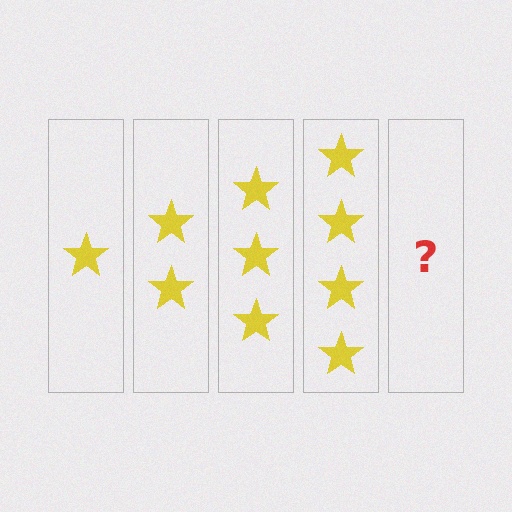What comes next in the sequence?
The next element should be 5 stars.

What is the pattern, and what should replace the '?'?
The pattern is that each step adds one more star. The '?' should be 5 stars.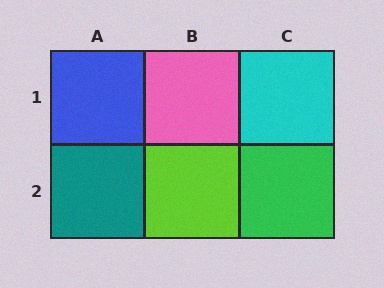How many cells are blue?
1 cell is blue.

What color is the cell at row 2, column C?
Green.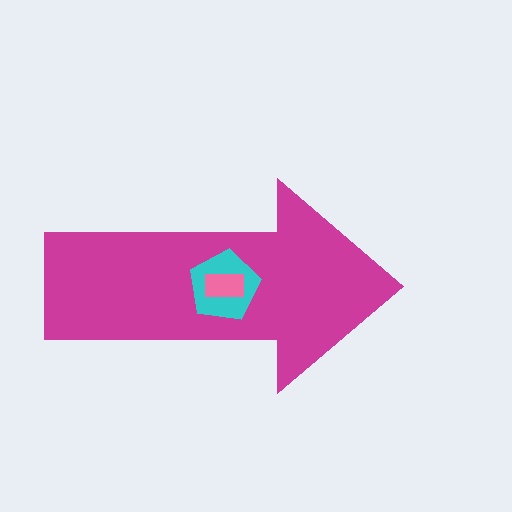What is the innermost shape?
The pink rectangle.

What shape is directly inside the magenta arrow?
The cyan pentagon.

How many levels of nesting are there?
3.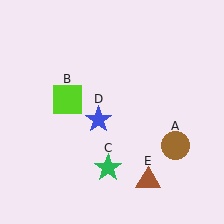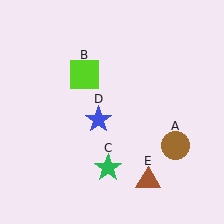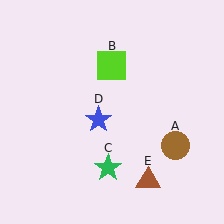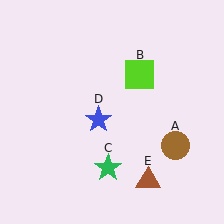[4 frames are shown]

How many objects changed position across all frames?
1 object changed position: lime square (object B).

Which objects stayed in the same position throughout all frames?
Brown circle (object A) and green star (object C) and blue star (object D) and brown triangle (object E) remained stationary.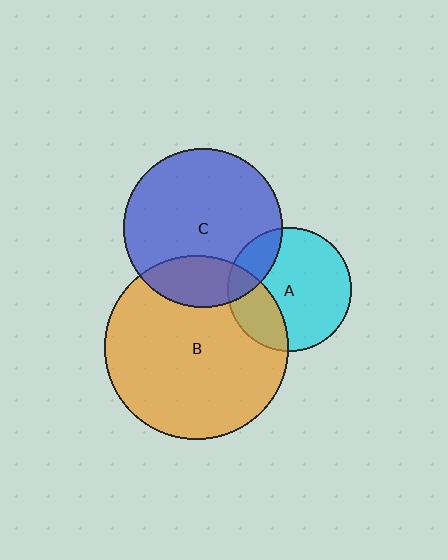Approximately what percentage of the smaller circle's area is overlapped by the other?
Approximately 25%.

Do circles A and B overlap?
Yes.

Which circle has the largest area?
Circle B (orange).